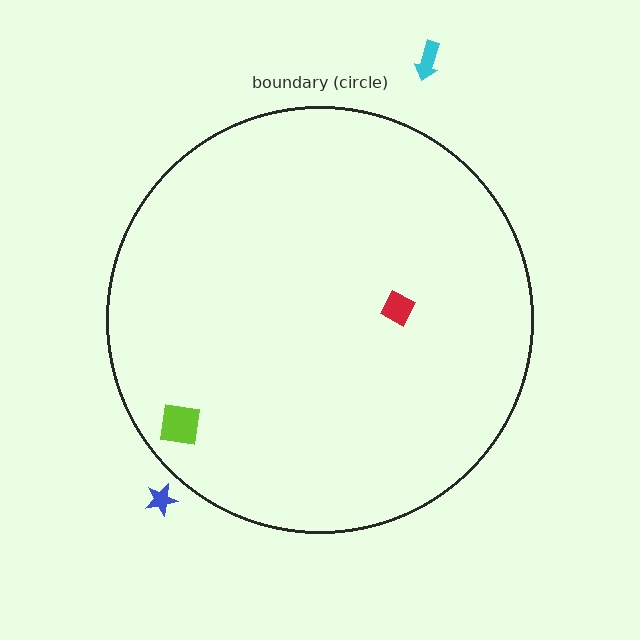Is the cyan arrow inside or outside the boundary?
Outside.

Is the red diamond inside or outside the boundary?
Inside.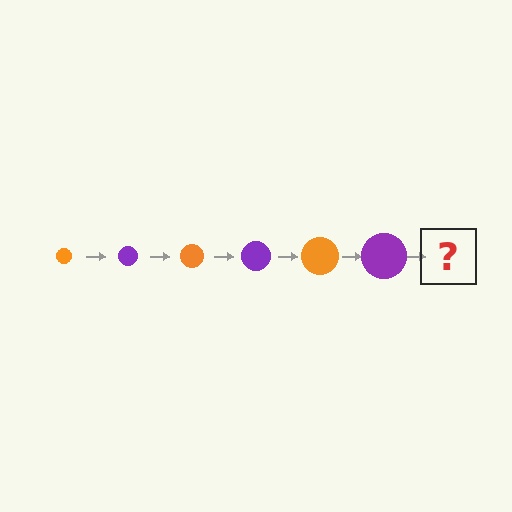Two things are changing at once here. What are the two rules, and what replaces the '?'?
The two rules are that the circle grows larger each step and the color cycles through orange and purple. The '?' should be an orange circle, larger than the previous one.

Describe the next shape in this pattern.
It should be an orange circle, larger than the previous one.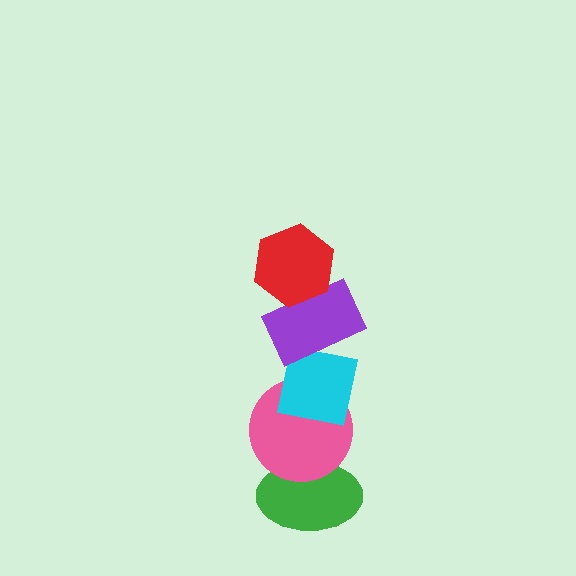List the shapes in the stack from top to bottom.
From top to bottom: the red hexagon, the purple rectangle, the cyan square, the pink circle, the green ellipse.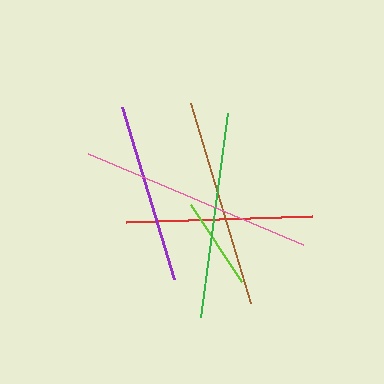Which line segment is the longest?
The pink line is the longest at approximately 233 pixels.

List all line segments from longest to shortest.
From longest to shortest: pink, brown, green, red, purple, lime.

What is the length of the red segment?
The red segment is approximately 186 pixels long.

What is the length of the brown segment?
The brown segment is approximately 209 pixels long.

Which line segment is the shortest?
The lime line is the shortest at approximately 92 pixels.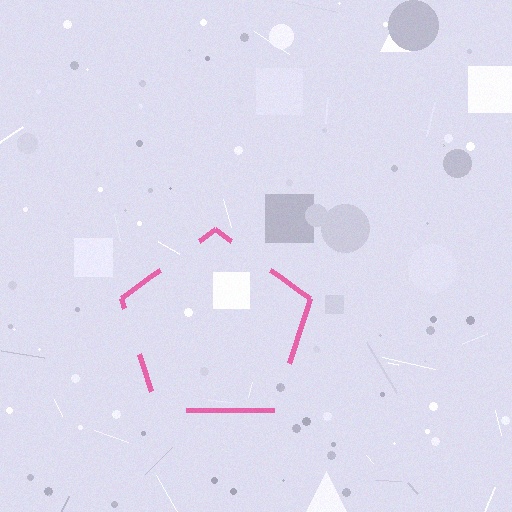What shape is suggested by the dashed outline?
The dashed outline suggests a pentagon.